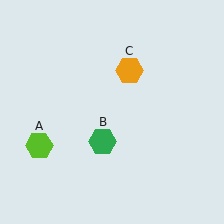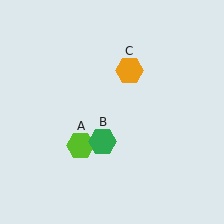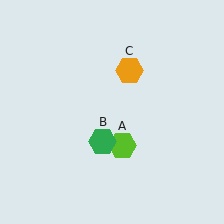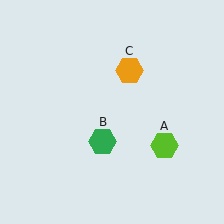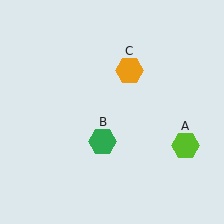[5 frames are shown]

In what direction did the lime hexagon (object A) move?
The lime hexagon (object A) moved right.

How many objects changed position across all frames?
1 object changed position: lime hexagon (object A).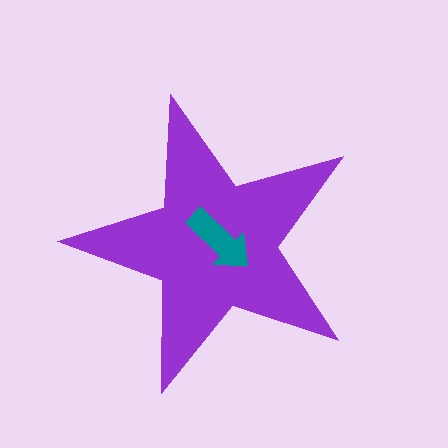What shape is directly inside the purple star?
The teal arrow.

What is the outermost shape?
The purple star.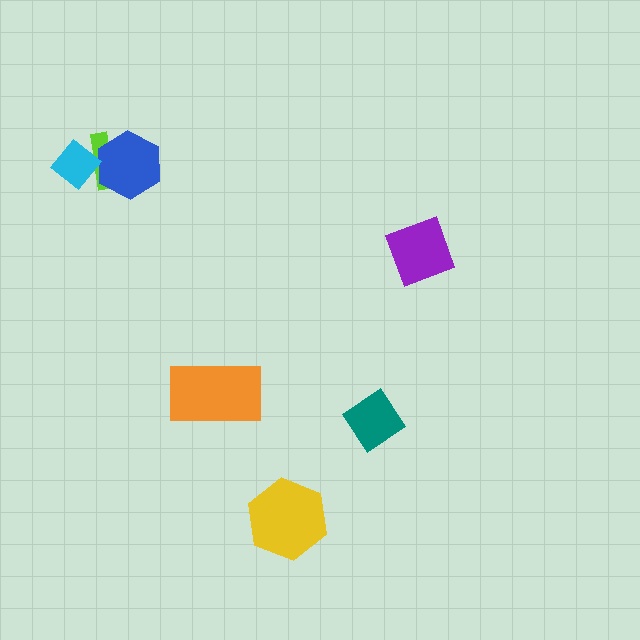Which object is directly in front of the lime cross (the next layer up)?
The blue hexagon is directly in front of the lime cross.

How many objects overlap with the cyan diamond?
2 objects overlap with the cyan diamond.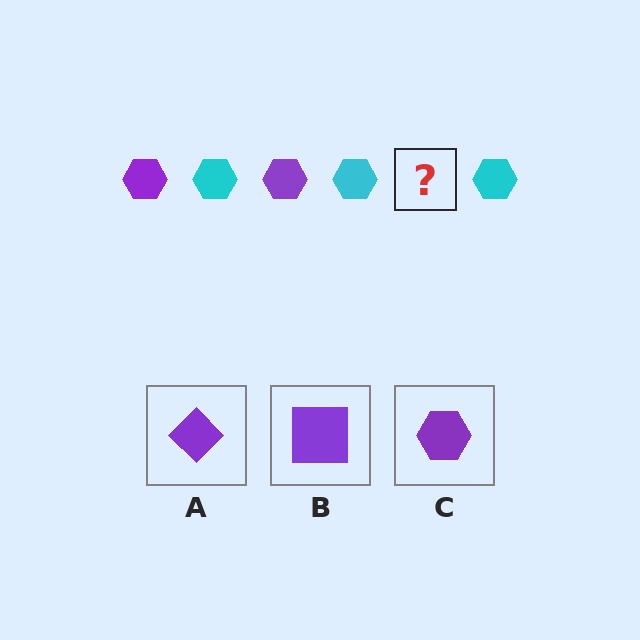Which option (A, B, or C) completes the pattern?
C.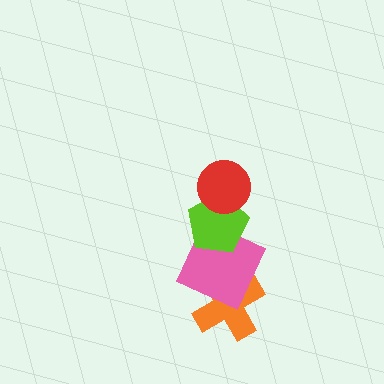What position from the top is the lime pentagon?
The lime pentagon is 2nd from the top.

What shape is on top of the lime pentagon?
The red circle is on top of the lime pentagon.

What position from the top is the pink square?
The pink square is 3rd from the top.